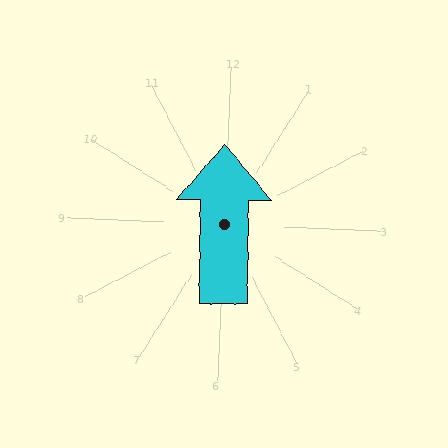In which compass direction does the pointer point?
North.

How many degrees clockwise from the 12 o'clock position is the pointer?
Approximately 358 degrees.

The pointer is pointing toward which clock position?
Roughly 12 o'clock.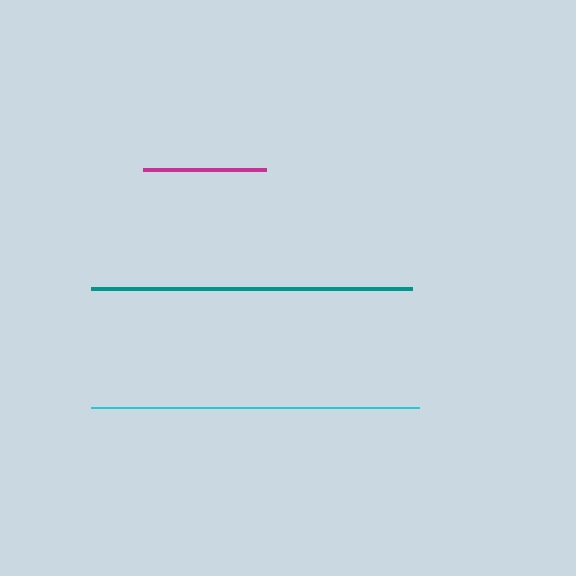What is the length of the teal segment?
The teal segment is approximately 321 pixels long.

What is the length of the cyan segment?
The cyan segment is approximately 328 pixels long.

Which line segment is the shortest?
The magenta line is the shortest at approximately 123 pixels.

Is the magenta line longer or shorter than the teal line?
The teal line is longer than the magenta line.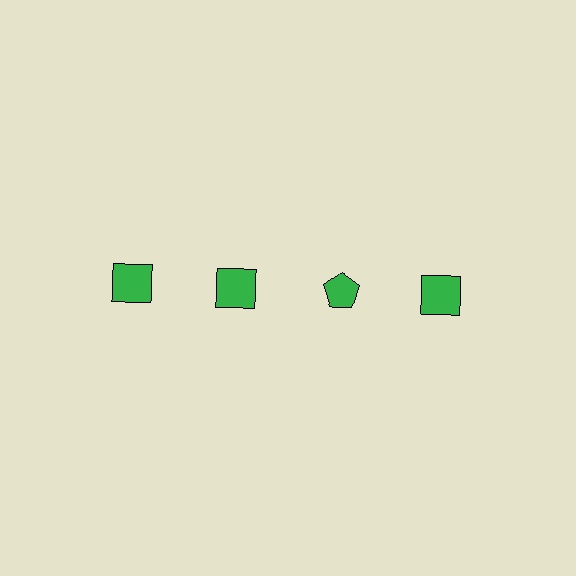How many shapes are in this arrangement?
There are 4 shapes arranged in a grid pattern.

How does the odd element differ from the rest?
It has a different shape: pentagon instead of square.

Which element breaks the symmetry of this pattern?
The green pentagon in the top row, center column breaks the symmetry. All other shapes are green squares.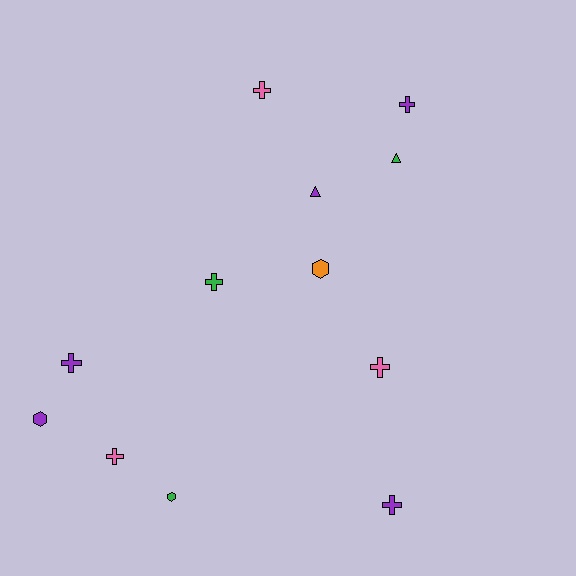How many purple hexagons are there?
There is 1 purple hexagon.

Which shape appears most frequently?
Cross, with 7 objects.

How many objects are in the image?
There are 12 objects.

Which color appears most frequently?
Purple, with 5 objects.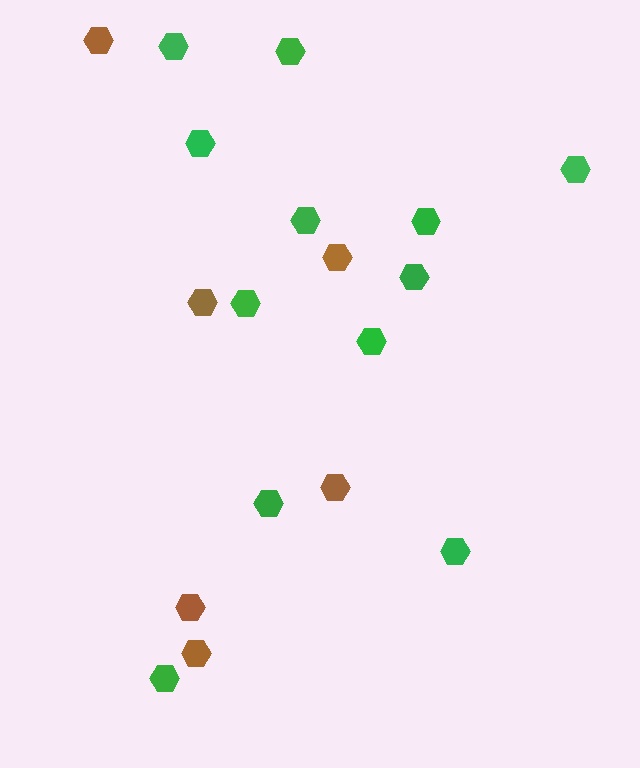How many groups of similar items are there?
There are 2 groups: one group of brown hexagons (6) and one group of green hexagons (12).